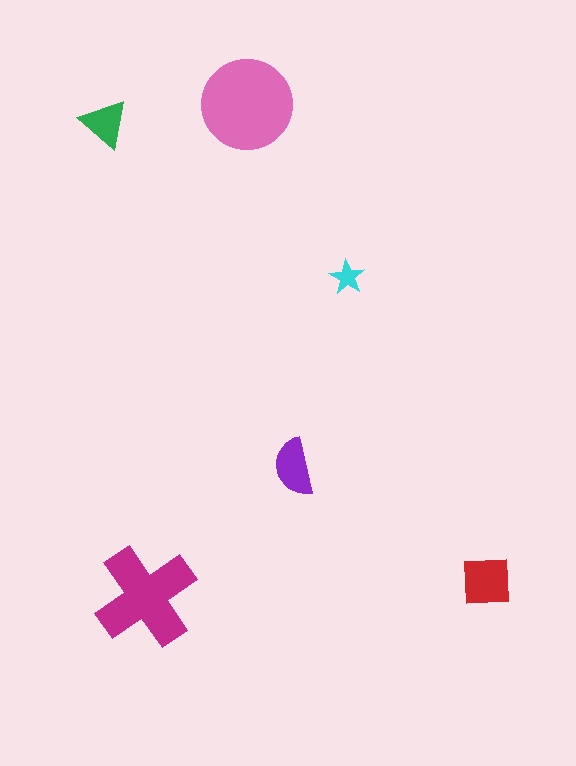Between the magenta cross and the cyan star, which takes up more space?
The magenta cross.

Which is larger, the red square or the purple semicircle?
The red square.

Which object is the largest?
The pink circle.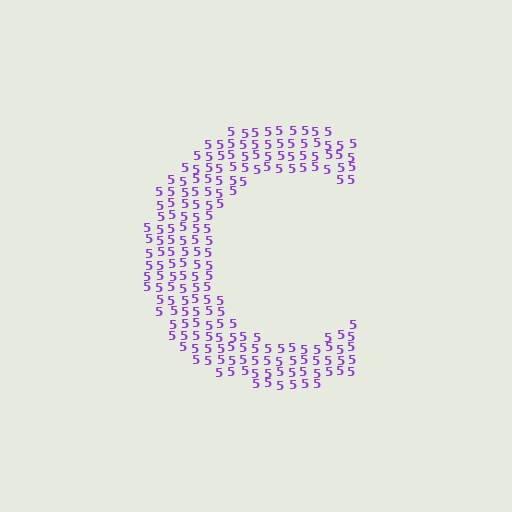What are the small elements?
The small elements are digit 5's.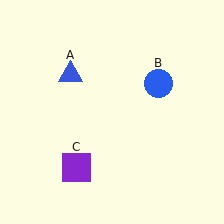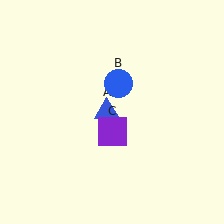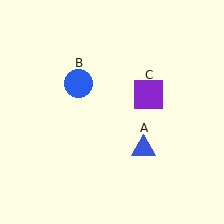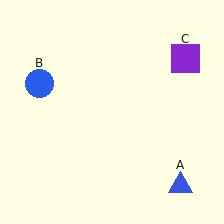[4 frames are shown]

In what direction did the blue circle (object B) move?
The blue circle (object B) moved left.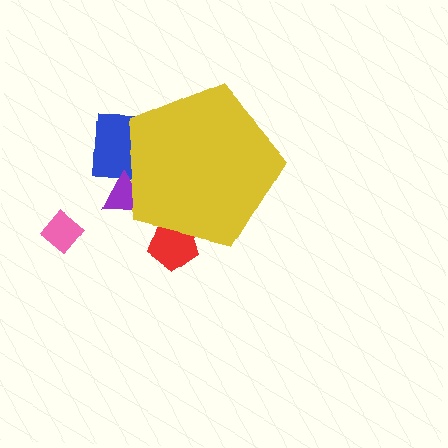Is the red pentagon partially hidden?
Yes, the red pentagon is partially hidden behind the yellow pentagon.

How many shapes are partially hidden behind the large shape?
3 shapes are partially hidden.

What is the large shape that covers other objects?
A yellow pentagon.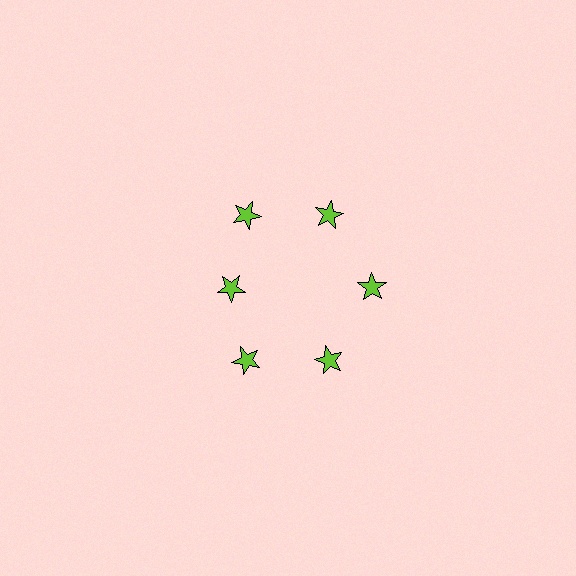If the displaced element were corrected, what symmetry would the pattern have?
It would have 6-fold rotational symmetry — the pattern would map onto itself every 60 degrees.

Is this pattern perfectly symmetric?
No. The 6 lime stars are arranged in a ring, but one element near the 9 o'clock position is pulled inward toward the center, breaking the 6-fold rotational symmetry.